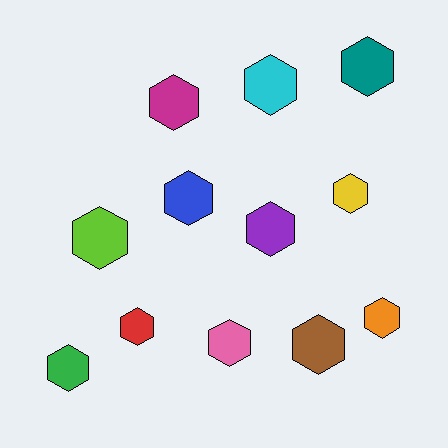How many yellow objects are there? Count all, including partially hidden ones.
There is 1 yellow object.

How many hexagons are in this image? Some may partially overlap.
There are 12 hexagons.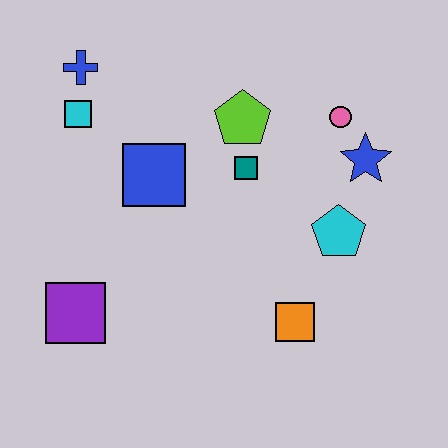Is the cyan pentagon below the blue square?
Yes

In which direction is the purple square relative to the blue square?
The purple square is below the blue square.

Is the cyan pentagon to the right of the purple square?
Yes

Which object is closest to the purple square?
The blue square is closest to the purple square.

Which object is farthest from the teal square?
The purple square is farthest from the teal square.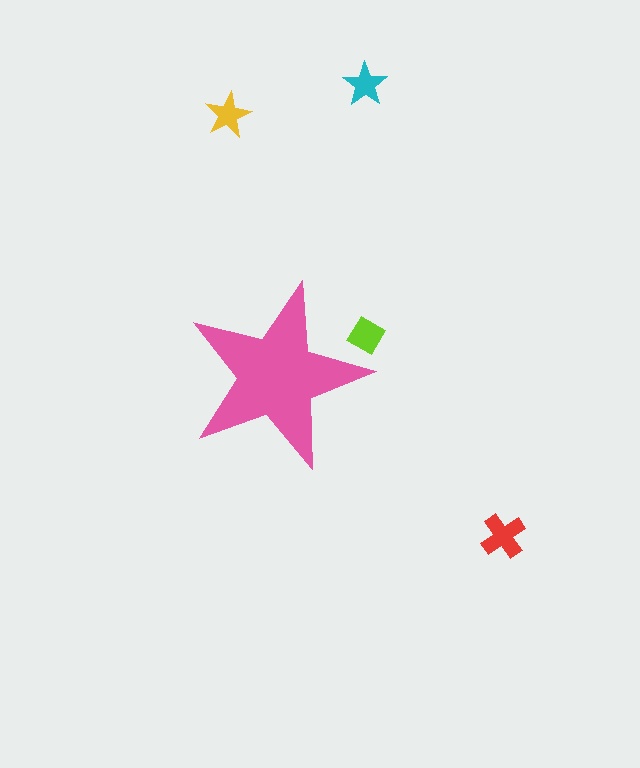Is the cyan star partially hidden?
No, the cyan star is fully visible.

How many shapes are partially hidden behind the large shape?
1 shape is partially hidden.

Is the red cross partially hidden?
No, the red cross is fully visible.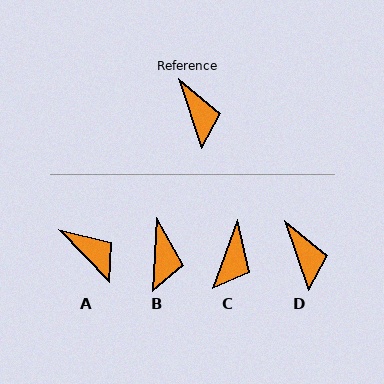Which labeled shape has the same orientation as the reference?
D.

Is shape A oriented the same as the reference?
No, it is off by about 26 degrees.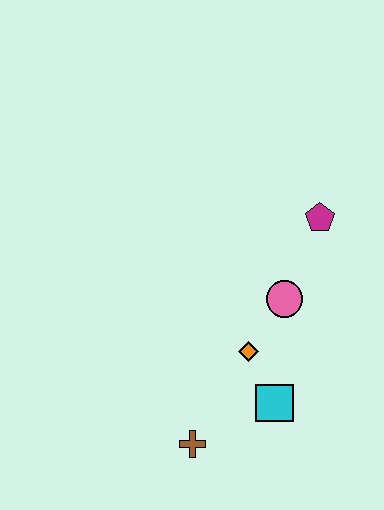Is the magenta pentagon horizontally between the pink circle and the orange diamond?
No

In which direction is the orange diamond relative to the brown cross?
The orange diamond is above the brown cross.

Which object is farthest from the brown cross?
The magenta pentagon is farthest from the brown cross.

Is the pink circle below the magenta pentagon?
Yes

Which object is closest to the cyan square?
The orange diamond is closest to the cyan square.